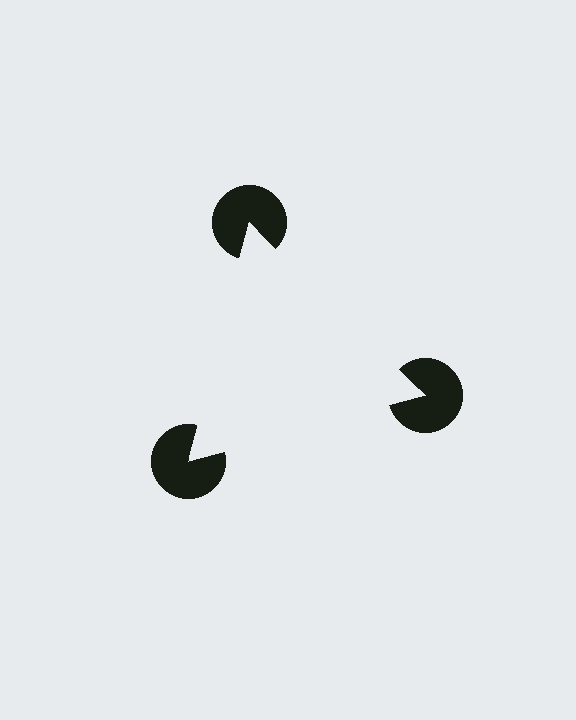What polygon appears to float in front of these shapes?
An illusory triangle — its edges are inferred from the aligned wedge cuts in the pac-man discs, not physically drawn.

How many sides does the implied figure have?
3 sides.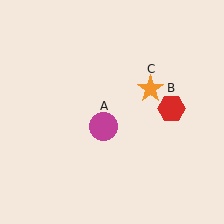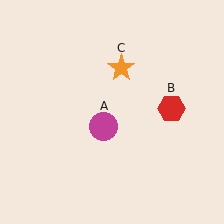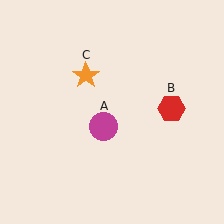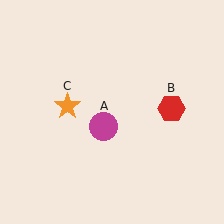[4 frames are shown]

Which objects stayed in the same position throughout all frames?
Magenta circle (object A) and red hexagon (object B) remained stationary.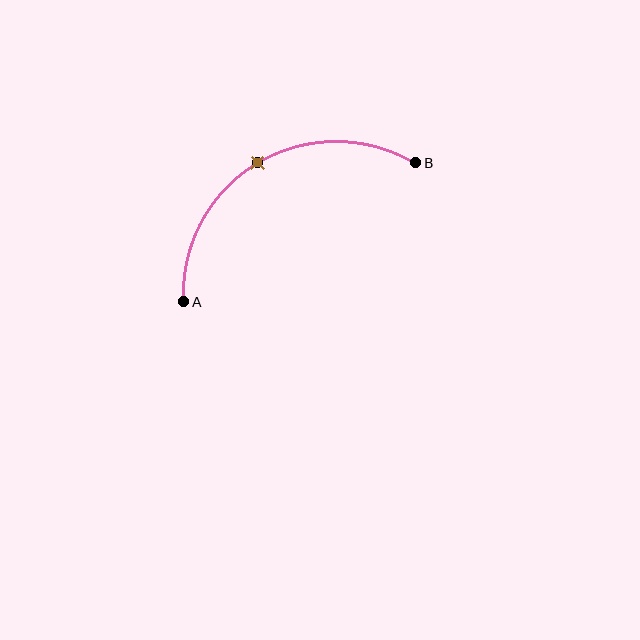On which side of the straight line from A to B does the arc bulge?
The arc bulges above the straight line connecting A and B.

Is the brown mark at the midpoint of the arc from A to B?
Yes. The brown mark lies on the arc at equal arc-length from both A and B — it is the arc midpoint.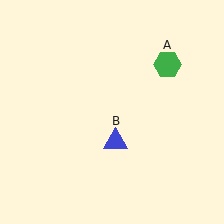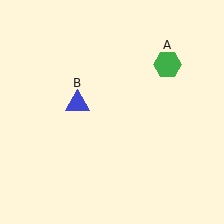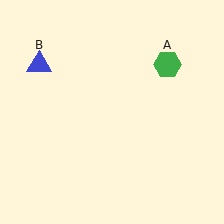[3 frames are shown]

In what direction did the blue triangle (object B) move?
The blue triangle (object B) moved up and to the left.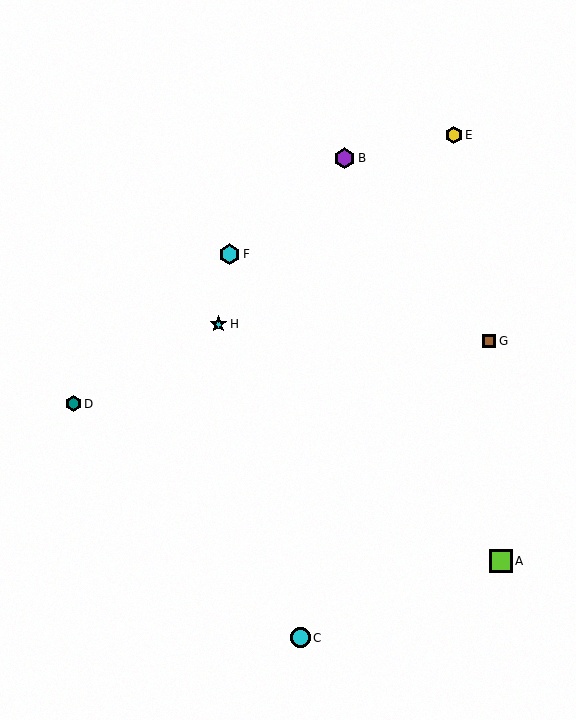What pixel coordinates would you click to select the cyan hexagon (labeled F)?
Click at (230, 254) to select the cyan hexagon F.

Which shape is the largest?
The lime square (labeled A) is the largest.